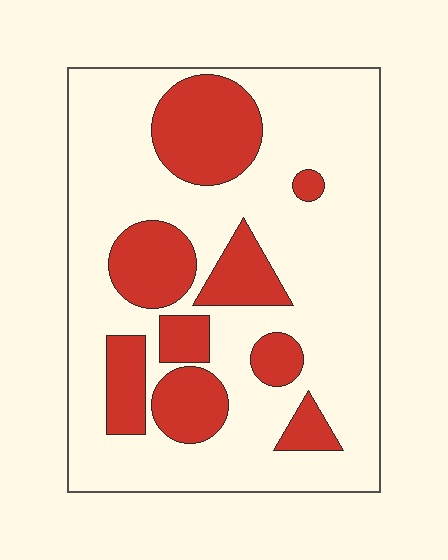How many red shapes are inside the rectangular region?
9.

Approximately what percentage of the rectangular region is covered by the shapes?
Approximately 30%.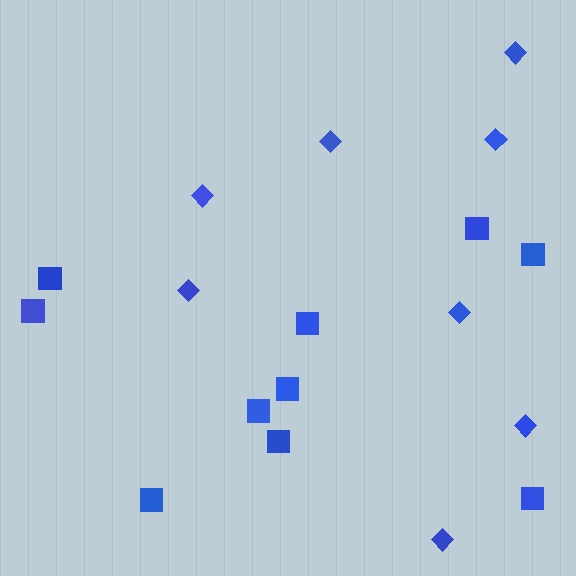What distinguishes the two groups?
There are 2 groups: one group of diamonds (8) and one group of squares (10).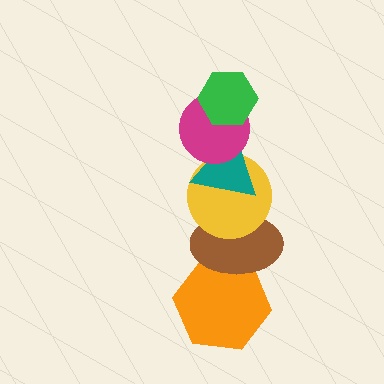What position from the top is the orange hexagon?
The orange hexagon is 6th from the top.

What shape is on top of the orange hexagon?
The brown ellipse is on top of the orange hexagon.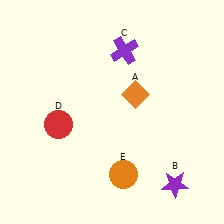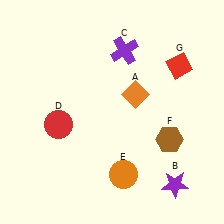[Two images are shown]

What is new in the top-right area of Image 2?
A red diamond (G) was added in the top-right area of Image 2.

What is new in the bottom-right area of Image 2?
A brown hexagon (F) was added in the bottom-right area of Image 2.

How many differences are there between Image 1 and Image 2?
There are 2 differences between the two images.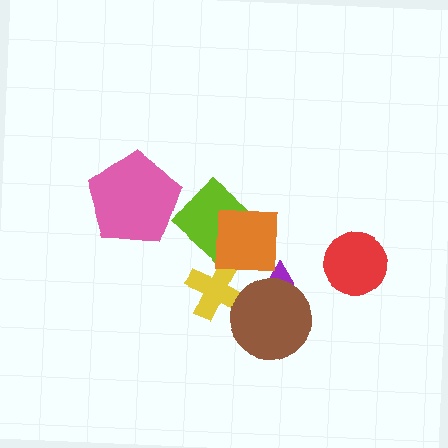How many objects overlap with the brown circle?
2 objects overlap with the brown circle.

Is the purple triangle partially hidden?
Yes, it is partially covered by another shape.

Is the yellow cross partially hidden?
Yes, it is partially covered by another shape.